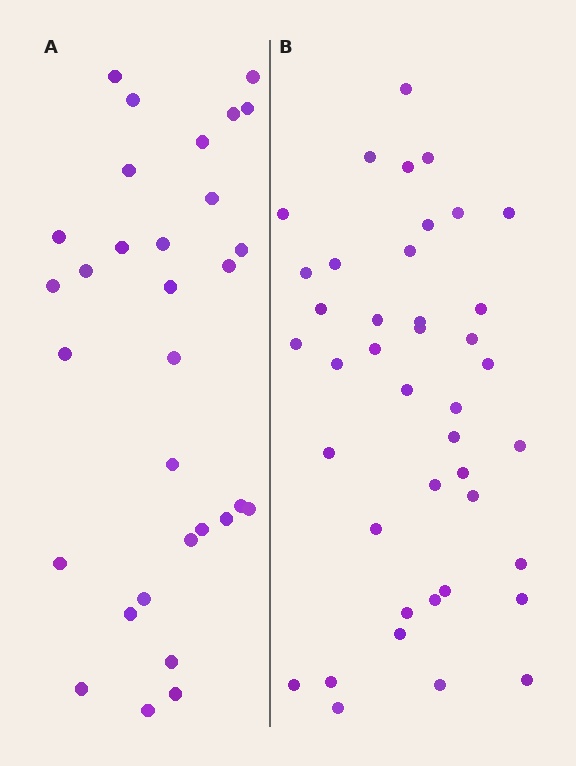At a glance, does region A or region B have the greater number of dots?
Region B (the right region) has more dots.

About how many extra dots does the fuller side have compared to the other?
Region B has roughly 10 or so more dots than region A.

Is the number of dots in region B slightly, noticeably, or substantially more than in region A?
Region B has noticeably more, but not dramatically so. The ratio is roughly 1.3 to 1.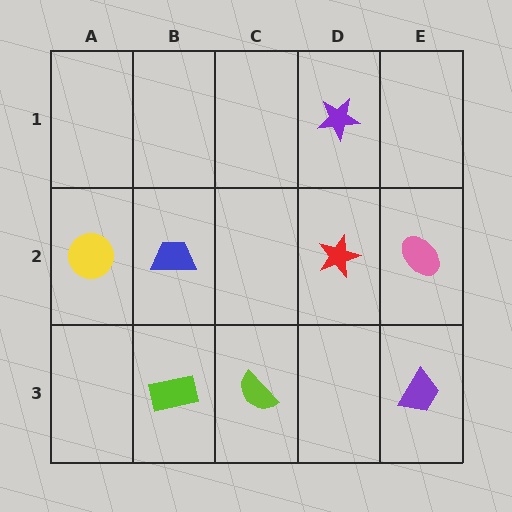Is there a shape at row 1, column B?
No, that cell is empty.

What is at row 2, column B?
A blue trapezoid.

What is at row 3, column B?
A lime rectangle.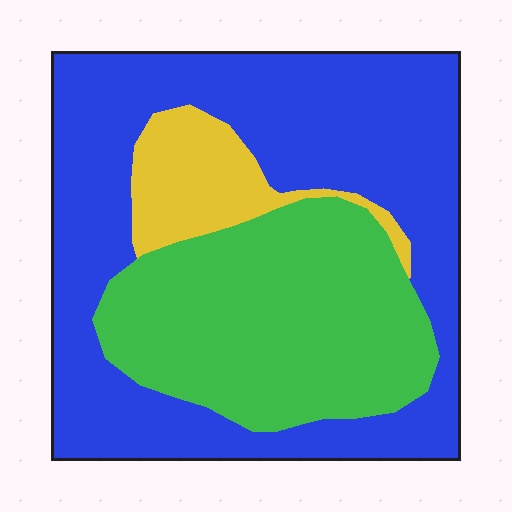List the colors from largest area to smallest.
From largest to smallest: blue, green, yellow.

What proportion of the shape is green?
Green covers 34% of the shape.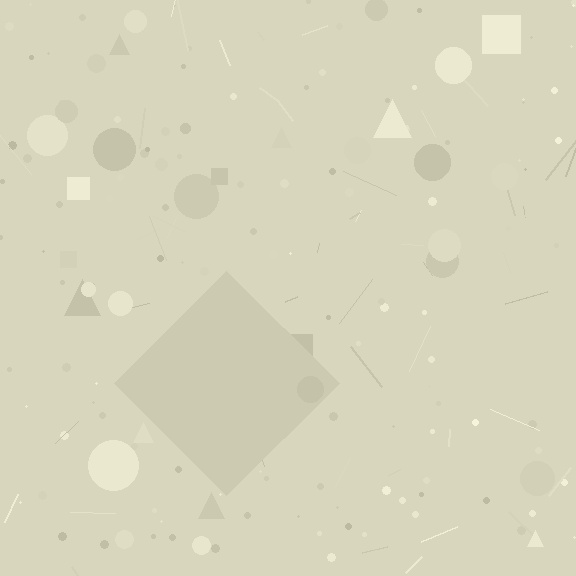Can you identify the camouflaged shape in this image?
The camouflaged shape is a diamond.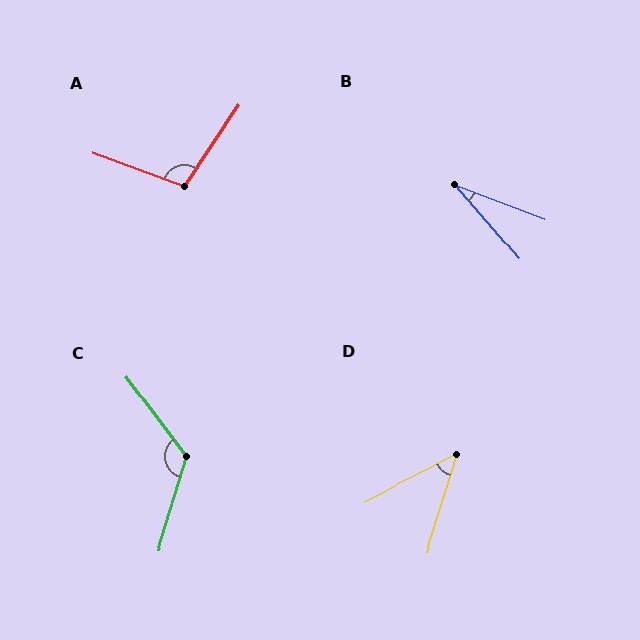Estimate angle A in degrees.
Approximately 104 degrees.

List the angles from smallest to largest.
B (28°), D (46°), A (104°), C (126°).